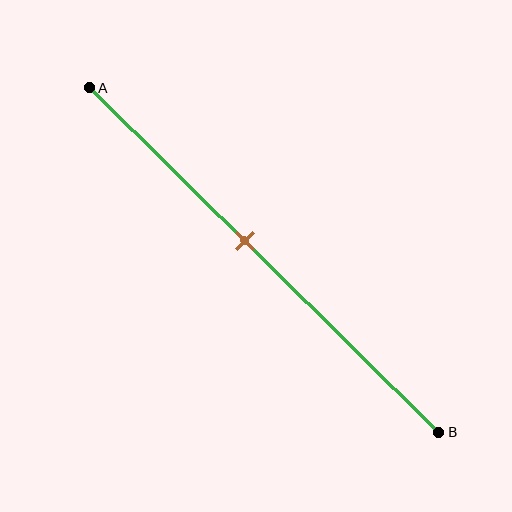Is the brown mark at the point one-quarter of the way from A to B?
No, the mark is at about 45% from A, not at the 25% one-quarter point.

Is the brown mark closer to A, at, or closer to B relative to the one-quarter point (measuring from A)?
The brown mark is closer to point B than the one-quarter point of segment AB.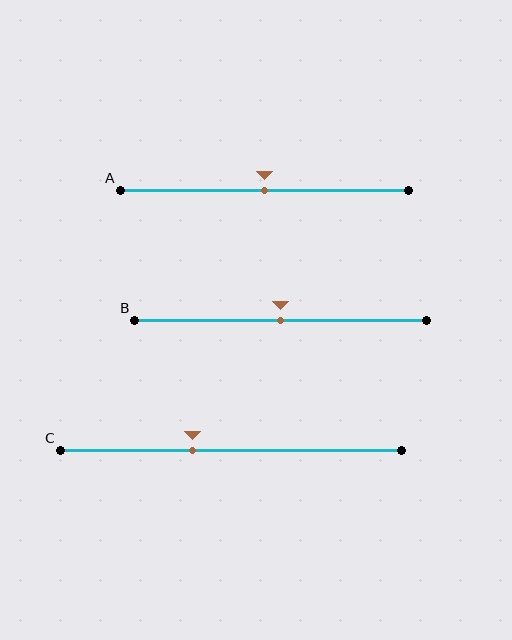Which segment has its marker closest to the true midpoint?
Segment A has its marker closest to the true midpoint.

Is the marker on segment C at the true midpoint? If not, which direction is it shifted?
No, the marker on segment C is shifted to the left by about 11% of the segment length.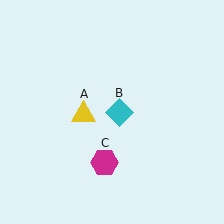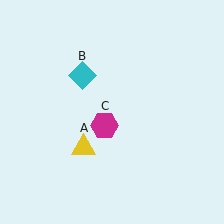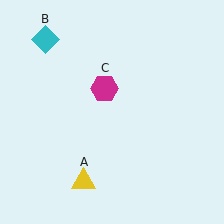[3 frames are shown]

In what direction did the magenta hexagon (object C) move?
The magenta hexagon (object C) moved up.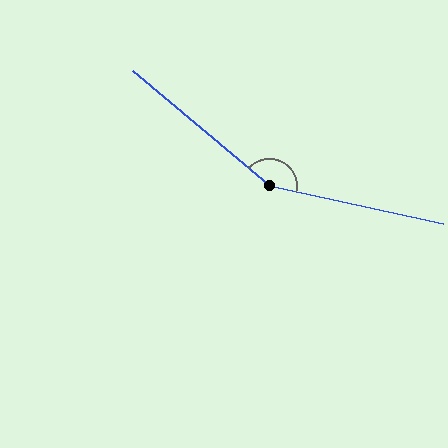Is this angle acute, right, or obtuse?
It is obtuse.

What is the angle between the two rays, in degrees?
Approximately 152 degrees.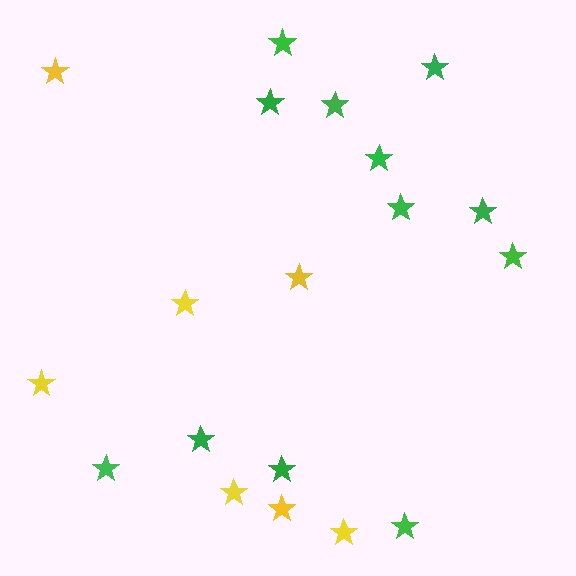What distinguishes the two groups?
There are 2 groups: one group of green stars (12) and one group of yellow stars (7).